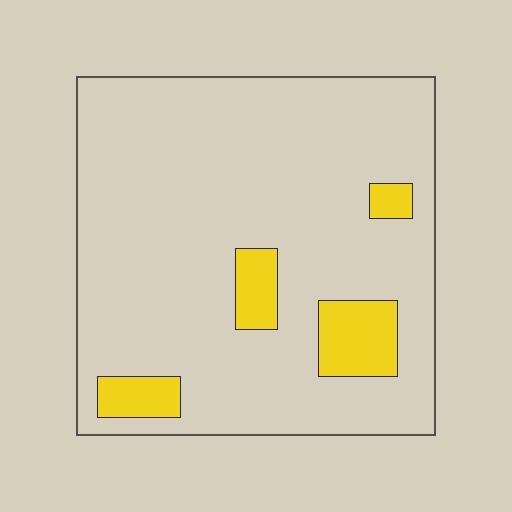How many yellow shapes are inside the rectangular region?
4.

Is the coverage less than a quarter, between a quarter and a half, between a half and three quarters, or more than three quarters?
Less than a quarter.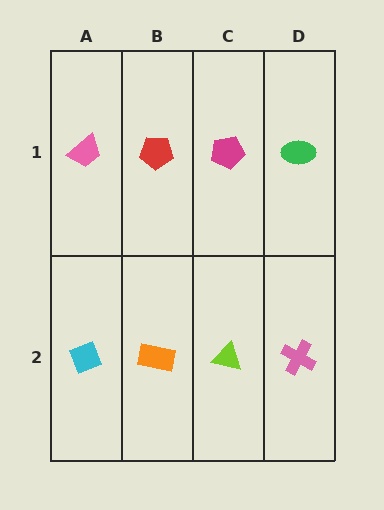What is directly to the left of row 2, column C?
An orange rectangle.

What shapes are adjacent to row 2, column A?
A pink trapezoid (row 1, column A), an orange rectangle (row 2, column B).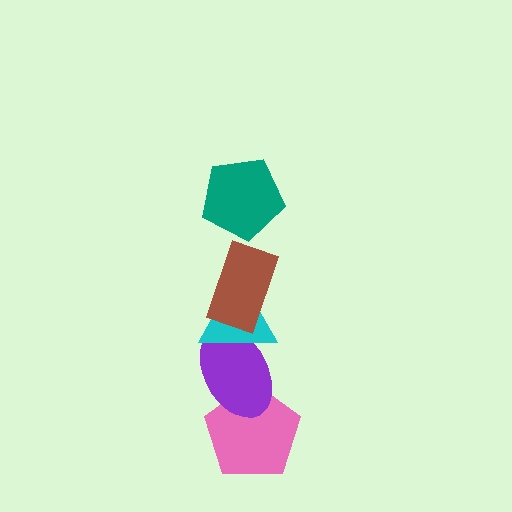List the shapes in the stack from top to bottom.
From top to bottom: the teal pentagon, the brown rectangle, the cyan triangle, the purple ellipse, the pink pentagon.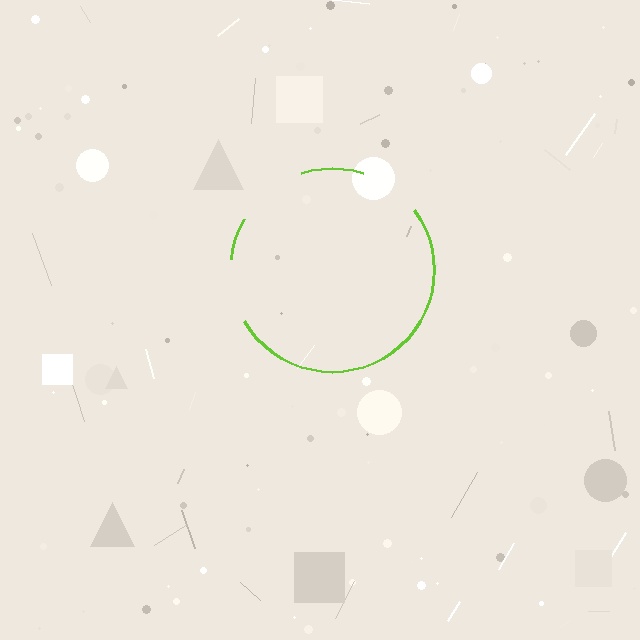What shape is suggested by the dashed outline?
The dashed outline suggests a circle.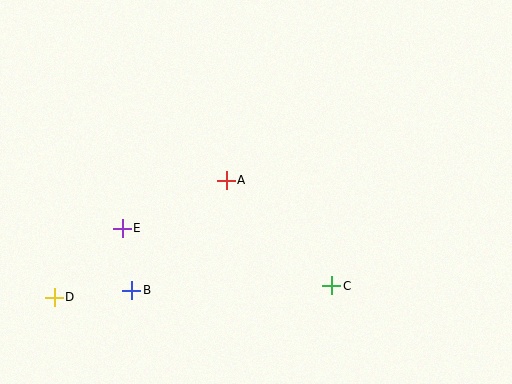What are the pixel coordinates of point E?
Point E is at (122, 228).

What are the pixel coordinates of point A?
Point A is at (226, 180).